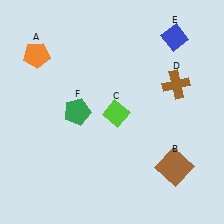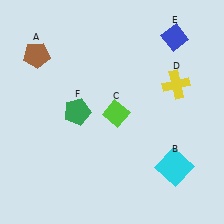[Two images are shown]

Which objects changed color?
A changed from orange to brown. B changed from brown to cyan. D changed from brown to yellow.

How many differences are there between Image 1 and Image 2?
There are 3 differences between the two images.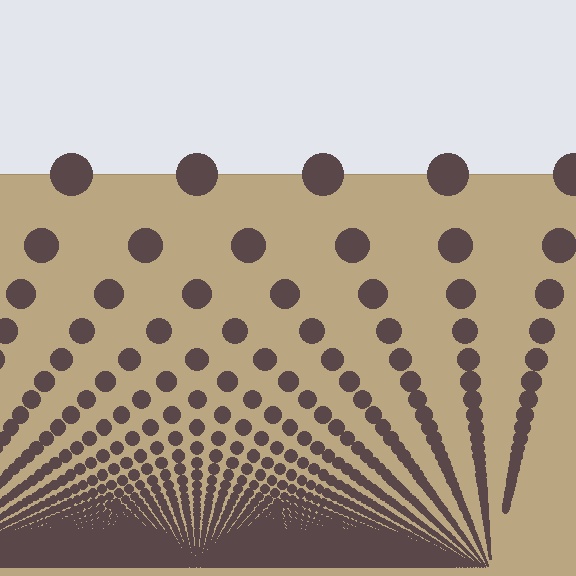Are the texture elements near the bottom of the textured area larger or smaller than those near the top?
Smaller. The gradient is inverted — elements near the bottom are smaller and denser.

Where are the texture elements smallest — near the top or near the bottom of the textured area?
Near the bottom.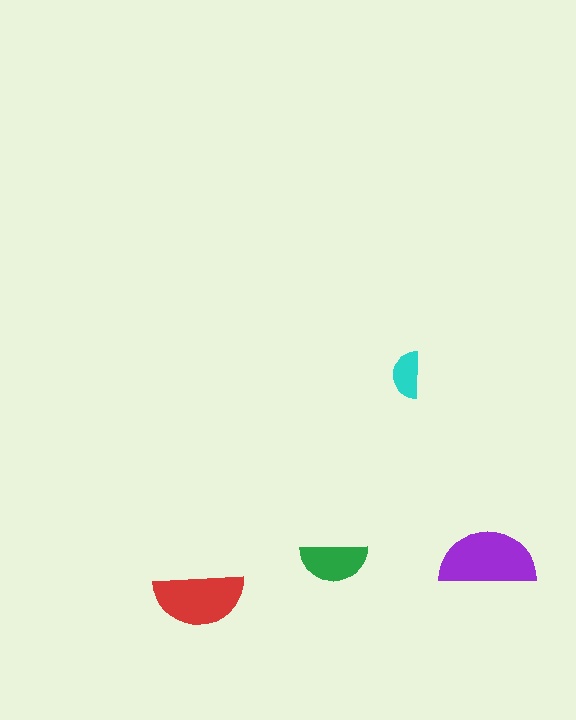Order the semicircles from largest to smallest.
the purple one, the red one, the green one, the cyan one.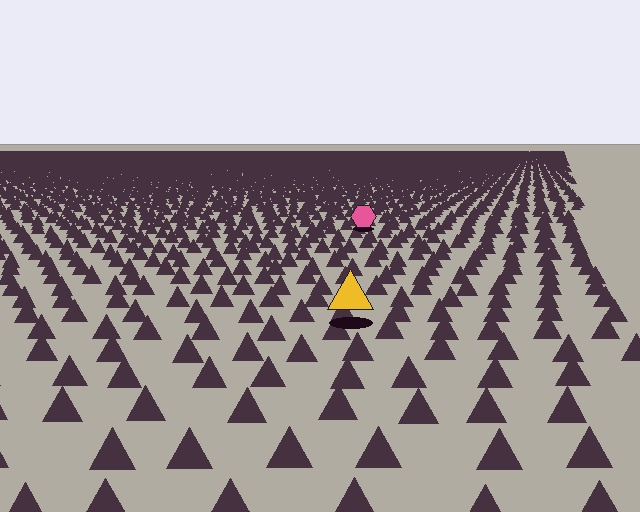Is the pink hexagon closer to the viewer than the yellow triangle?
No. The yellow triangle is closer — you can tell from the texture gradient: the ground texture is coarser near it.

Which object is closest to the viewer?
The yellow triangle is closest. The texture marks near it are larger and more spread out.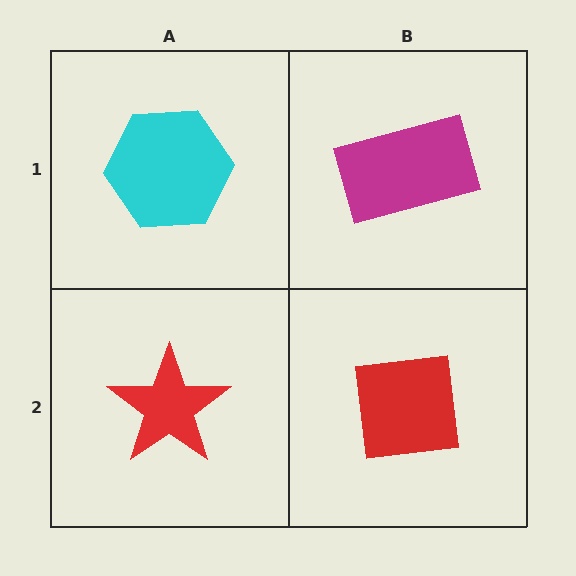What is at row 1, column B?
A magenta rectangle.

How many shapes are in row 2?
2 shapes.